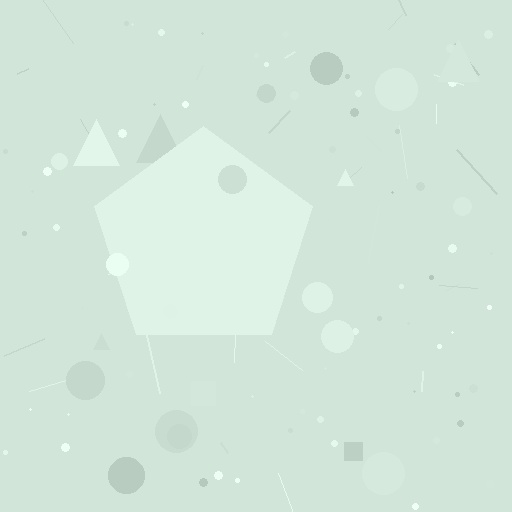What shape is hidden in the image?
A pentagon is hidden in the image.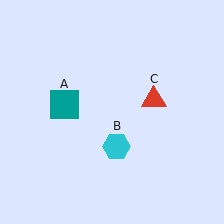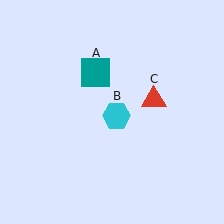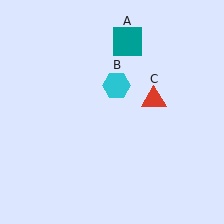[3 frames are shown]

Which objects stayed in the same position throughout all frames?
Red triangle (object C) remained stationary.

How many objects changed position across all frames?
2 objects changed position: teal square (object A), cyan hexagon (object B).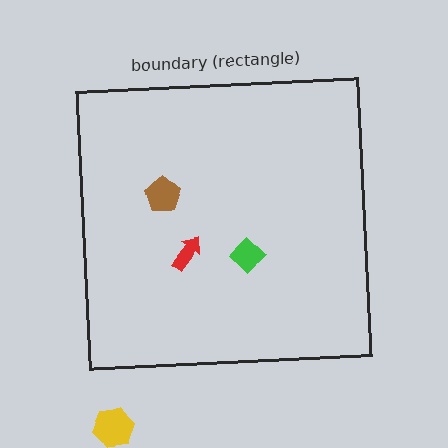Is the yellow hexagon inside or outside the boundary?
Outside.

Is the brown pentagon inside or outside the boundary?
Inside.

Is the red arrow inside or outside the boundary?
Inside.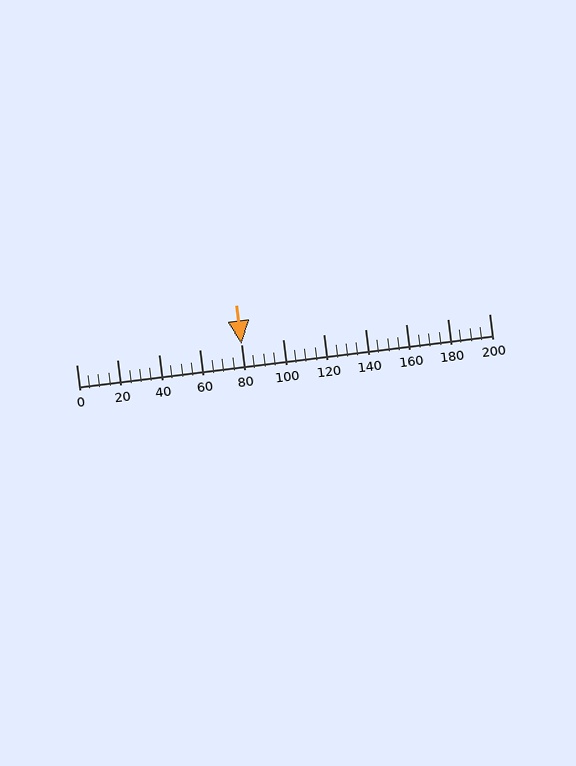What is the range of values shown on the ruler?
The ruler shows values from 0 to 200.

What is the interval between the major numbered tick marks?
The major tick marks are spaced 20 units apart.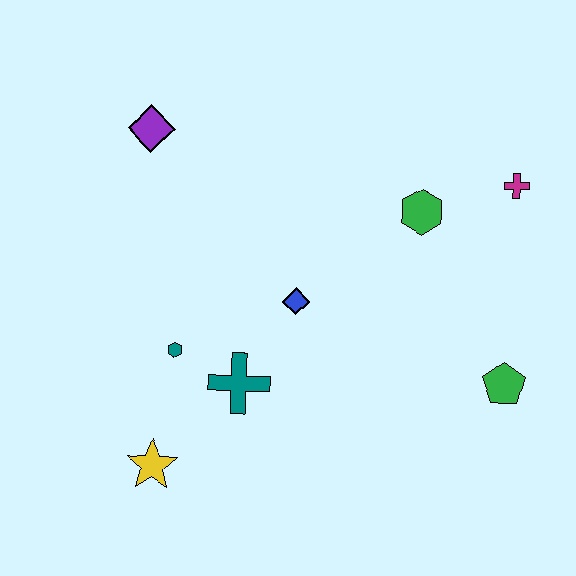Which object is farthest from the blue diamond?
The magenta cross is farthest from the blue diamond.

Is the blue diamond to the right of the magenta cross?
No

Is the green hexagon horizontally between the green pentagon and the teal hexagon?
Yes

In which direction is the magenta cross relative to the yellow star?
The magenta cross is to the right of the yellow star.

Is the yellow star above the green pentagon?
No